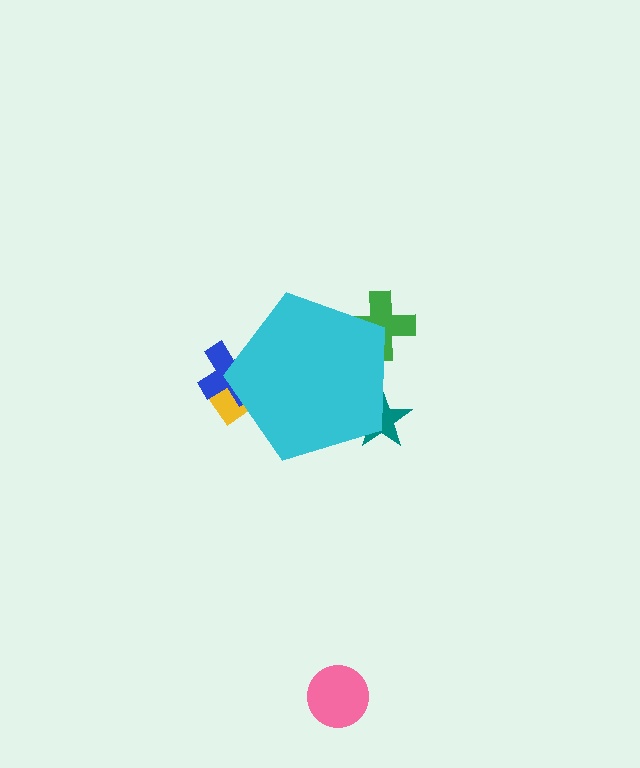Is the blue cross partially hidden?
Yes, the blue cross is partially hidden behind the cyan pentagon.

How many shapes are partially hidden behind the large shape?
4 shapes are partially hidden.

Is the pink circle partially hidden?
No, the pink circle is fully visible.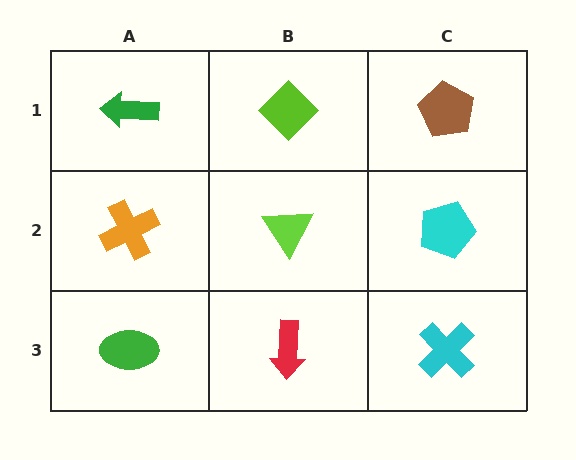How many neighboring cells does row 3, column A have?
2.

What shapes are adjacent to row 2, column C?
A brown pentagon (row 1, column C), a cyan cross (row 3, column C), a lime triangle (row 2, column B).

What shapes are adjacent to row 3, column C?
A cyan pentagon (row 2, column C), a red arrow (row 3, column B).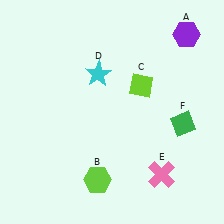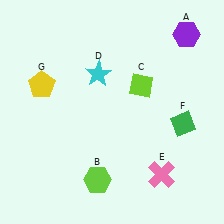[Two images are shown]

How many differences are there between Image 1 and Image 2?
There is 1 difference between the two images.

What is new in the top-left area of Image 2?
A yellow pentagon (G) was added in the top-left area of Image 2.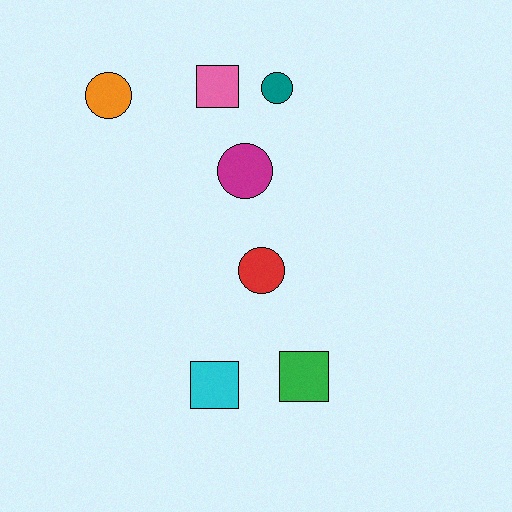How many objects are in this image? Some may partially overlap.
There are 7 objects.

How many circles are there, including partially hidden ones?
There are 4 circles.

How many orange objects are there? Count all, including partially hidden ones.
There is 1 orange object.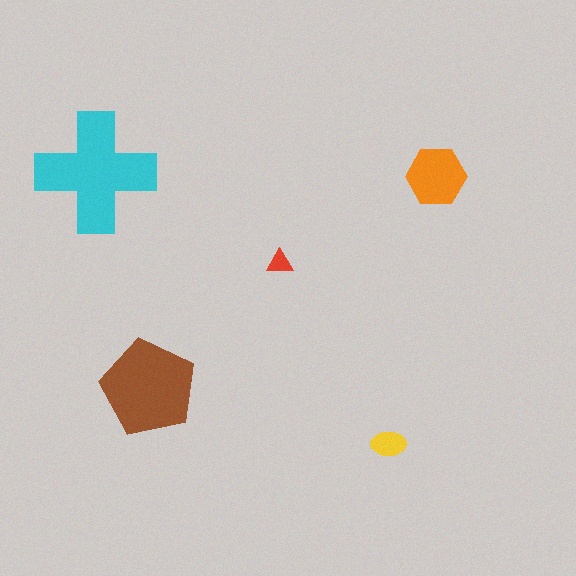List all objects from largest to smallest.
The cyan cross, the brown pentagon, the orange hexagon, the yellow ellipse, the red triangle.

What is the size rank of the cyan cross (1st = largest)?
1st.